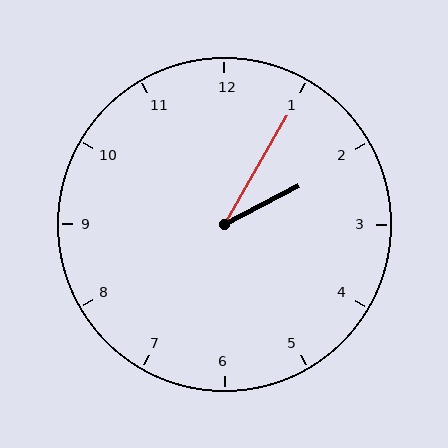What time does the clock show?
2:05.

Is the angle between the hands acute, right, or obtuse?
It is acute.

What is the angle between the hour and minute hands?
Approximately 32 degrees.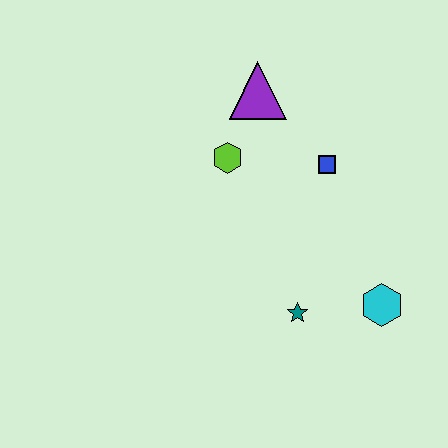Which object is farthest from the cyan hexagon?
The purple triangle is farthest from the cyan hexagon.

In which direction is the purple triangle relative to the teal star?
The purple triangle is above the teal star.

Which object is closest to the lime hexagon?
The purple triangle is closest to the lime hexagon.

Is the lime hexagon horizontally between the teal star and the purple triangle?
No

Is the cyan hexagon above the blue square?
No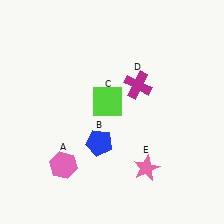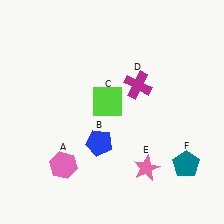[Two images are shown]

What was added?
A teal pentagon (F) was added in Image 2.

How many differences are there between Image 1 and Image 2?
There is 1 difference between the two images.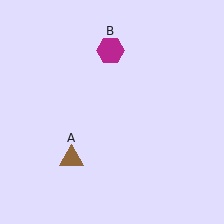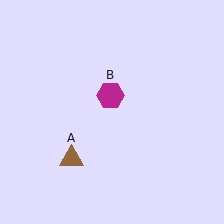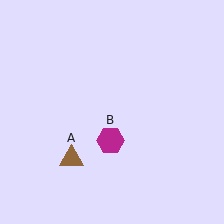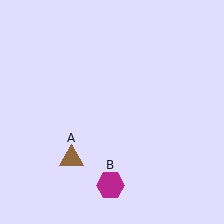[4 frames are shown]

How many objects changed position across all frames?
1 object changed position: magenta hexagon (object B).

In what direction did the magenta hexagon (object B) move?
The magenta hexagon (object B) moved down.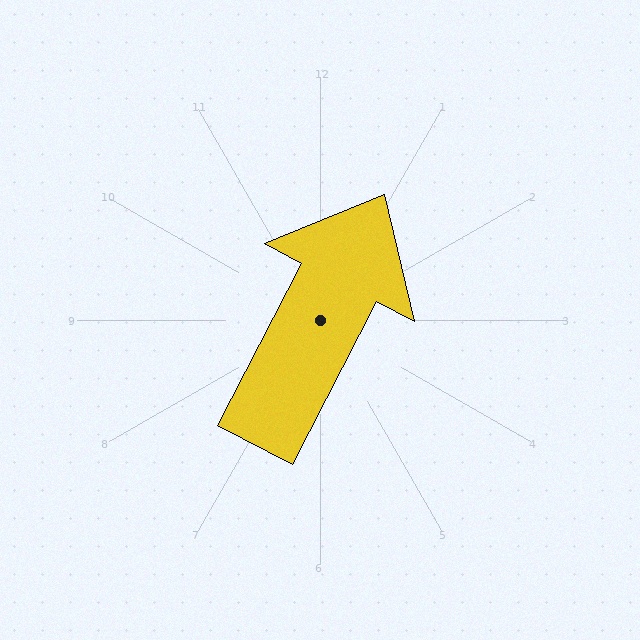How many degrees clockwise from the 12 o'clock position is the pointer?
Approximately 27 degrees.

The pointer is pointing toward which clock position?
Roughly 1 o'clock.